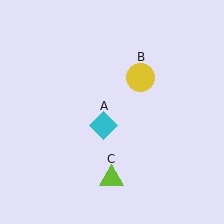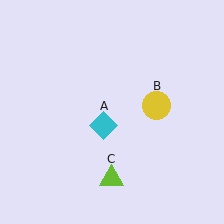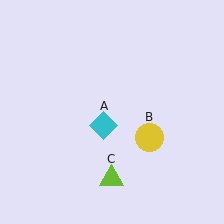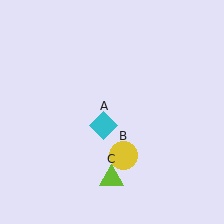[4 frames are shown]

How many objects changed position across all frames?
1 object changed position: yellow circle (object B).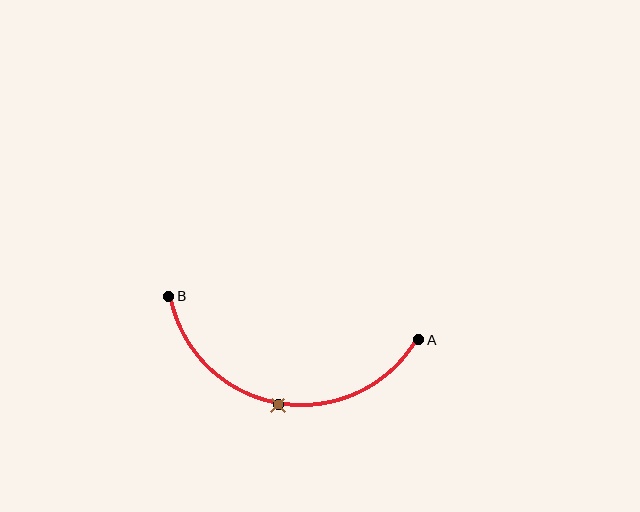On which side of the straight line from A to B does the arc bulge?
The arc bulges below the straight line connecting A and B.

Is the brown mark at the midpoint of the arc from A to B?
Yes. The brown mark lies on the arc at equal arc-length from both A and B — it is the arc midpoint.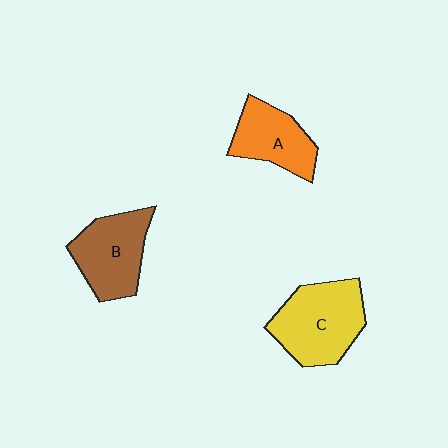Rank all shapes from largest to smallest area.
From largest to smallest: C (yellow), B (brown), A (orange).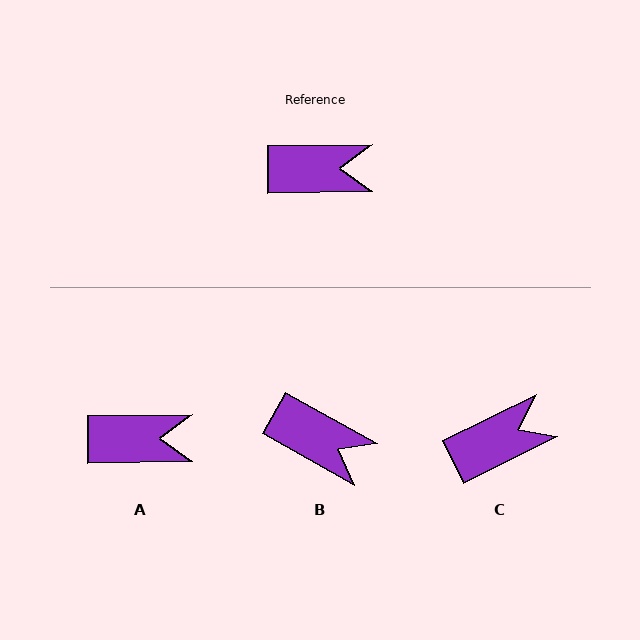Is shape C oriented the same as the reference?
No, it is off by about 26 degrees.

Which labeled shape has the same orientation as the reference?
A.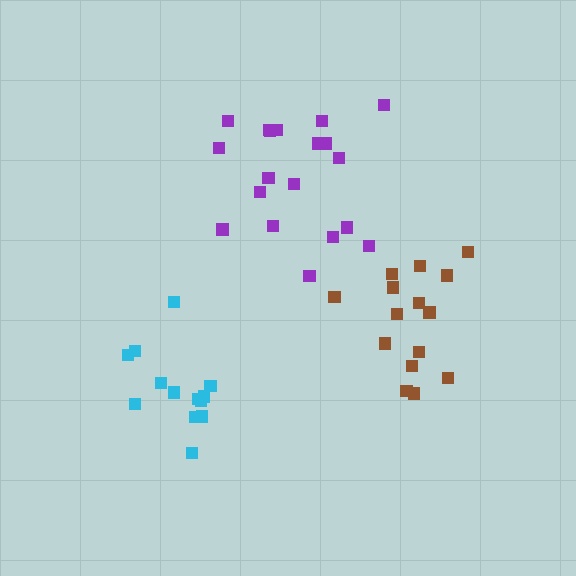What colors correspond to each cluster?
The clusters are colored: cyan, brown, purple.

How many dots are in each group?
Group 1: 13 dots, Group 2: 15 dots, Group 3: 19 dots (47 total).